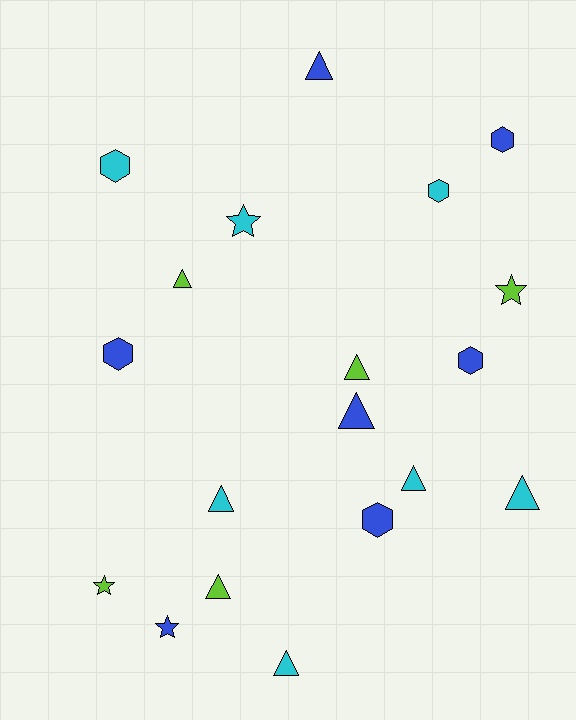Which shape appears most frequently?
Triangle, with 9 objects.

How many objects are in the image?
There are 19 objects.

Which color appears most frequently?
Cyan, with 7 objects.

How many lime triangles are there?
There are 3 lime triangles.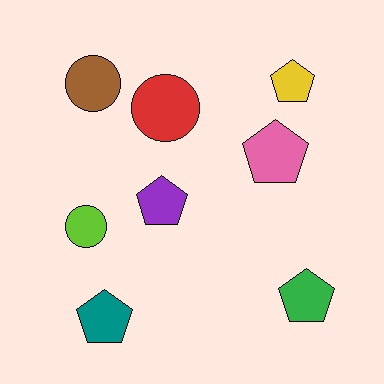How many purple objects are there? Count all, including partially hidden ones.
There is 1 purple object.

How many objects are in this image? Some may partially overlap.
There are 8 objects.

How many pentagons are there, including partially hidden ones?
There are 5 pentagons.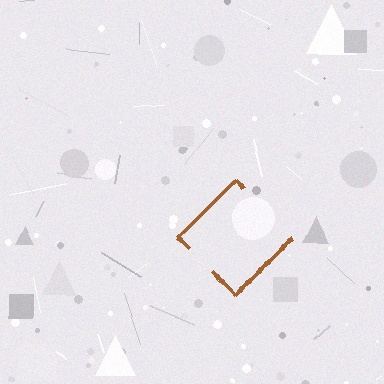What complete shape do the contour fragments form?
The contour fragments form a diamond.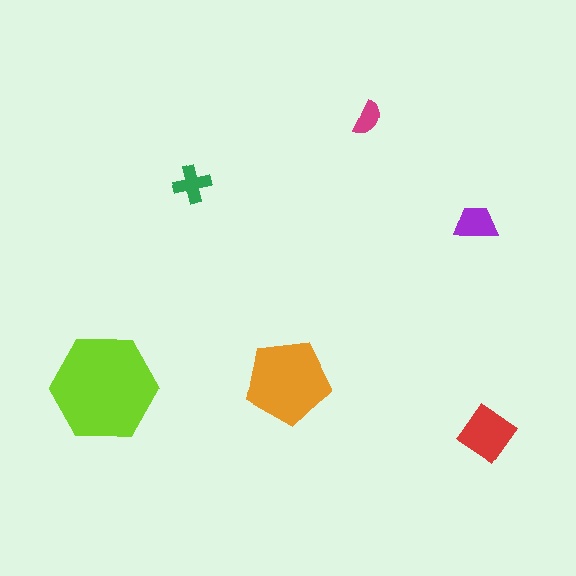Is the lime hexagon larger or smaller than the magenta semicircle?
Larger.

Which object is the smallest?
The magenta semicircle.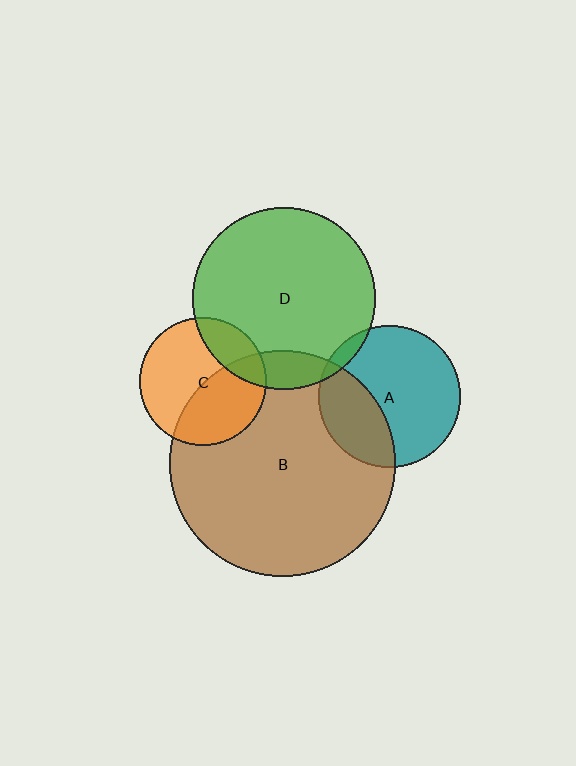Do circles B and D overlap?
Yes.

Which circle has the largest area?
Circle B (brown).